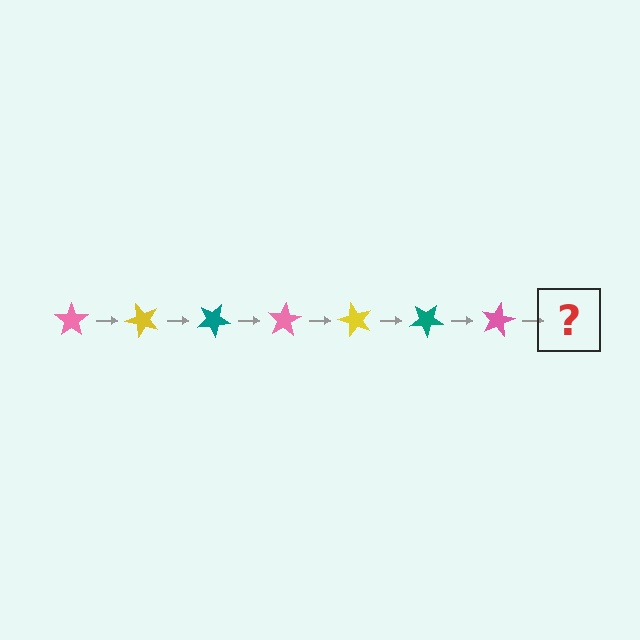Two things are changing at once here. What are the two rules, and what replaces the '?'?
The two rules are that it rotates 50 degrees each step and the color cycles through pink, yellow, and teal. The '?' should be a yellow star, rotated 350 degrees from the start.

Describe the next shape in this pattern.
It should be a yellow star, rotated 350 degrees from the start.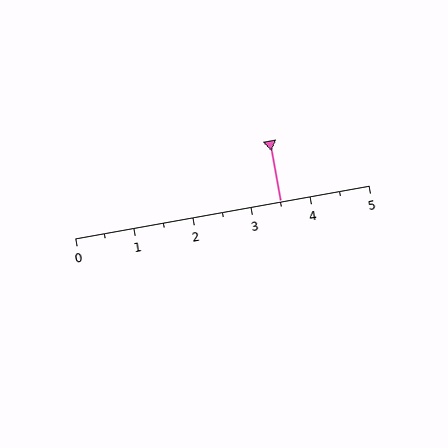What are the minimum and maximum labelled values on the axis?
The axis runs from 0 to 5.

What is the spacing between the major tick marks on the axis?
The major ticks are spaced 1 apart.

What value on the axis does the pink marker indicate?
The marker indicates approximately 3.5.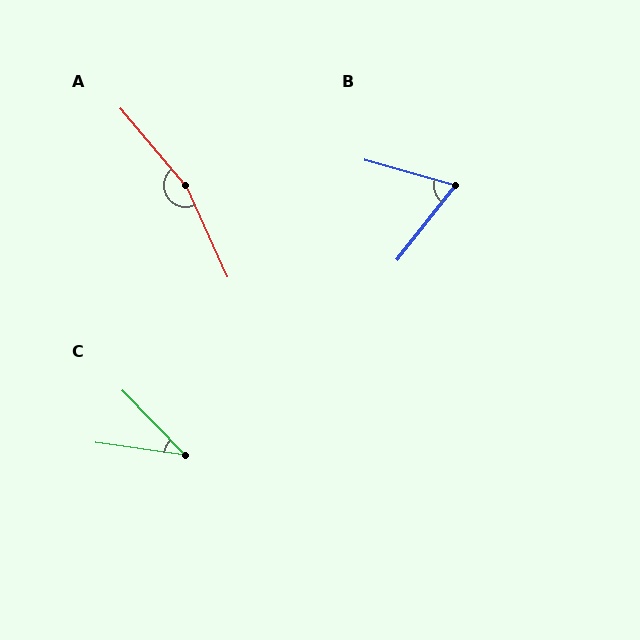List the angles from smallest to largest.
C (38°), B (68°), A (164°).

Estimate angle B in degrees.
Approximately 68 degrees.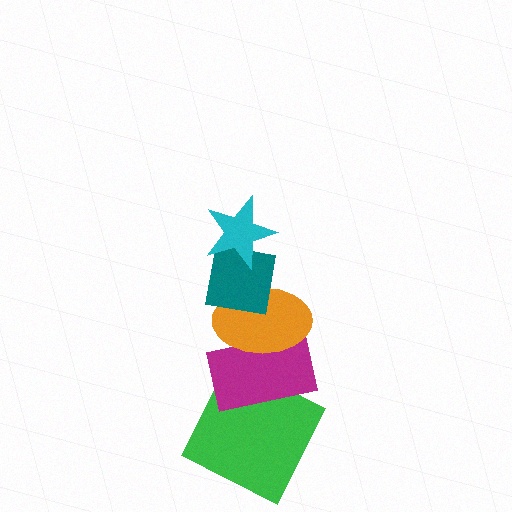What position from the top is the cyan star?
The cyan star is 1st from the top.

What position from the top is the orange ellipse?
The orange ellipse is 3rd from the top.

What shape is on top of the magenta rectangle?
The orange ellipse is on top of the magenta rectangle.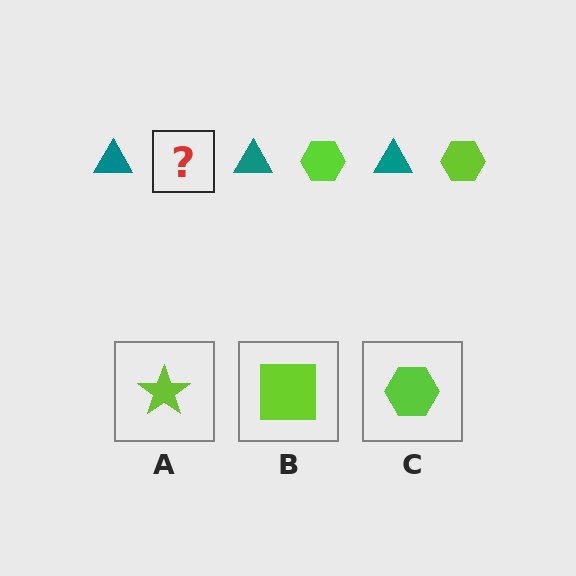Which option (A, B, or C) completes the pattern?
C.